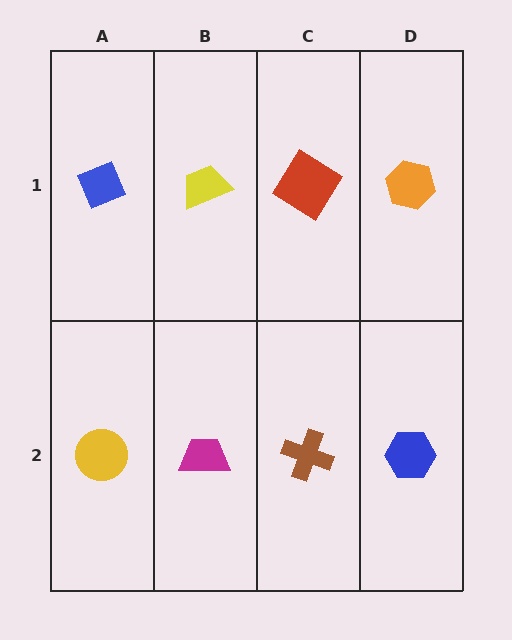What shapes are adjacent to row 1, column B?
A magenta trapezoid (row 2, column B), a blue diamond (row 1, column A), a red diamond (row 1, column C).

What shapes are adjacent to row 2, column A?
A blue diamond (row 1, column A), a magenta trapezoid (row 2, column B).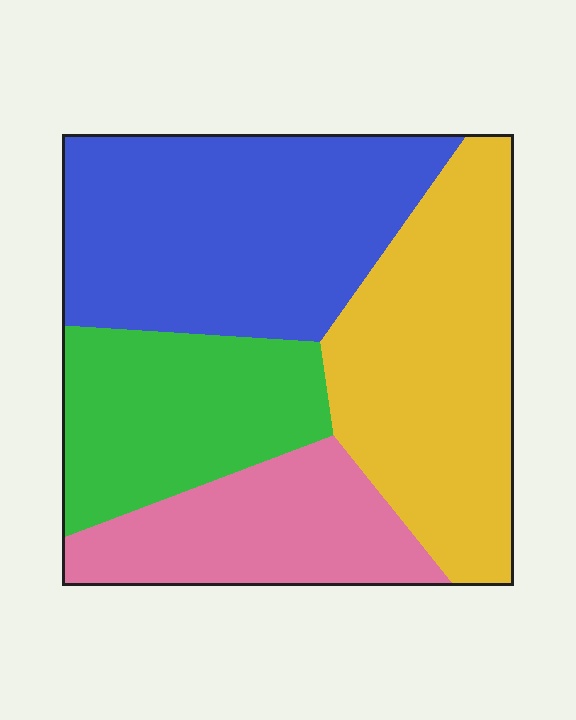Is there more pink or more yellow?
Yellow.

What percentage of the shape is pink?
Pink covers roughly 20% of the shape.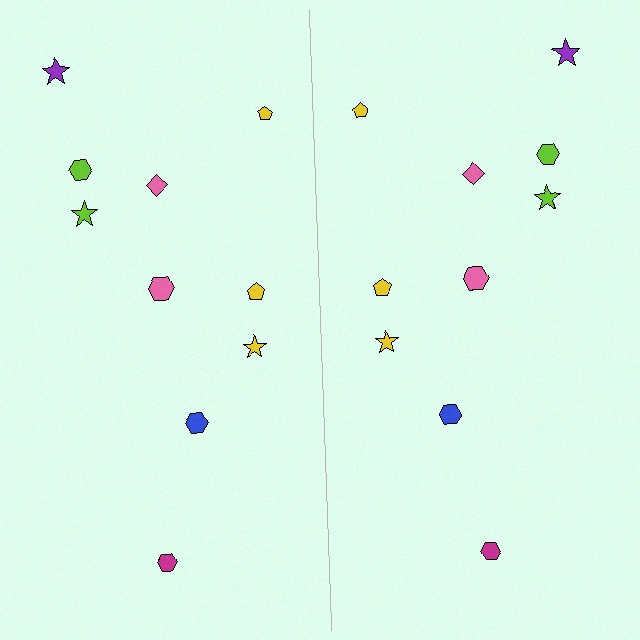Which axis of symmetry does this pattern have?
The pattern has a vertical axis of symmetry running through the center of the image.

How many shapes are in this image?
There are 20 shapes in this image.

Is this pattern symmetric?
Yes, this pattern has bilateral (reflection) symmetry.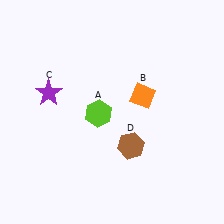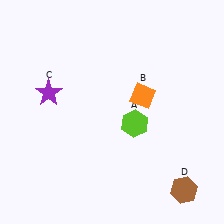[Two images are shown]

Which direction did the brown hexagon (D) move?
The brown hexagon (D) moved right.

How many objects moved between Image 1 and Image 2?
2 objects moved between the two images.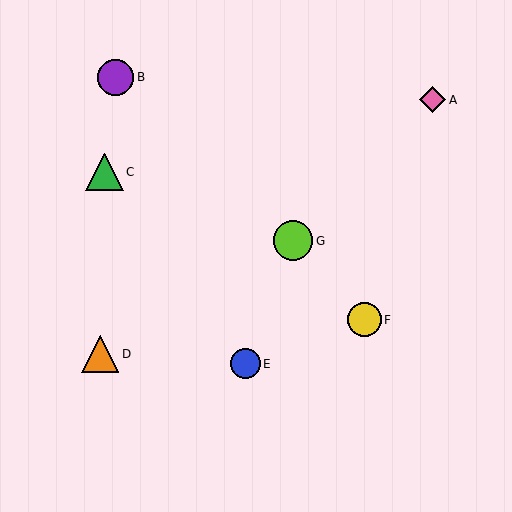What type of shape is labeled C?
Shape C is a green triangle.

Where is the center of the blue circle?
The center of the blue circle is at (245, 364).